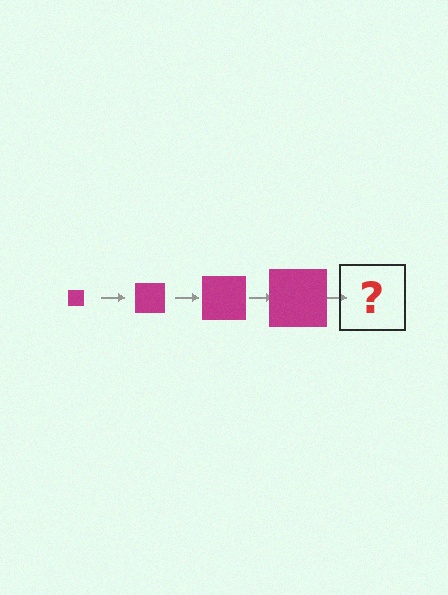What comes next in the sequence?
The next element should be a magenta square, larger than the previous one.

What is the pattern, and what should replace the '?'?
The pattern is that the square gets progressively larger each step. The '?' should be a magenta square, larger than the previous one.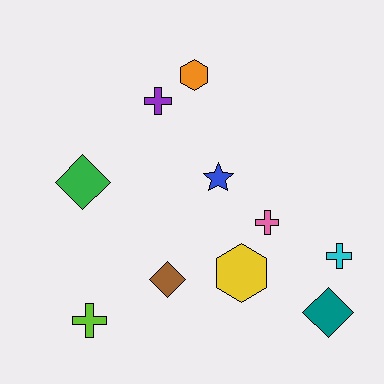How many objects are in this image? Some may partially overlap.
There are 10 objects.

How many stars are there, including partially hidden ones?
There is 1 star.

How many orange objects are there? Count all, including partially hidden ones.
There is 1 orange object.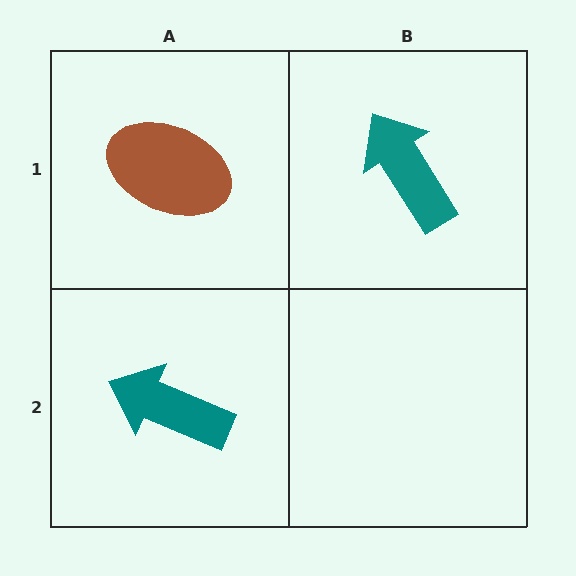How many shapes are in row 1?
2 shapes.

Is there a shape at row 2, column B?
No, that cell is empty.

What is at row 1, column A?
A brown ellipse.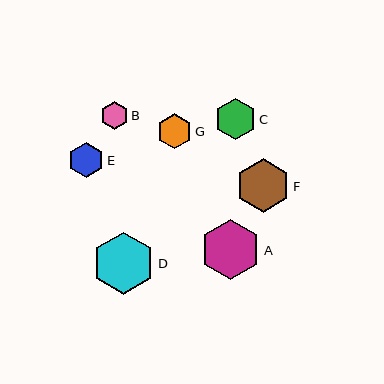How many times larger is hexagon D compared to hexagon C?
Hexagon D is approximately 1.5 times the size of hexagon C.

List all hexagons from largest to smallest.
From largest to smallest: D, A, F, C, E, G, B.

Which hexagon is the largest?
Hexagon D is the largest with a size of approximately 62 pixels.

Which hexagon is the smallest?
Hexagon B is the smallest with a size of approximately 28 pixels.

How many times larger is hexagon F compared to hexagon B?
Hexagon F is approximately 1.9 times the size of hexagon B.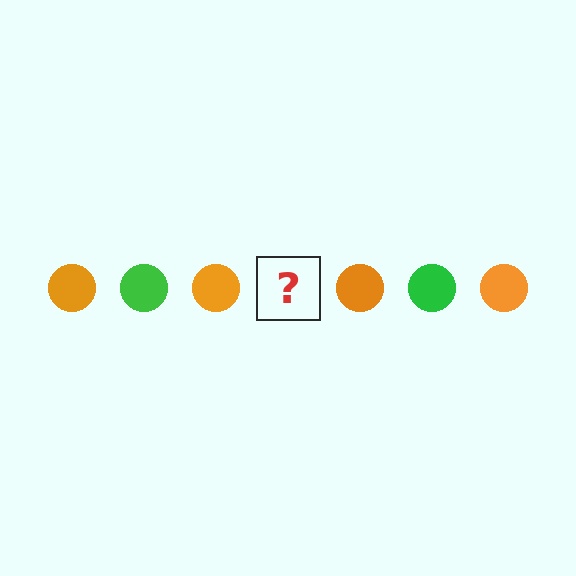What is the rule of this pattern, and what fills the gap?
The rule is that the pattern cycles through orange, green circles. The gap should be filled with a green circle.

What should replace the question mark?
The question mark should be replaced with a green circle.